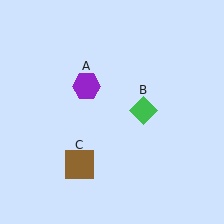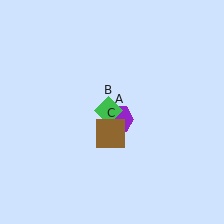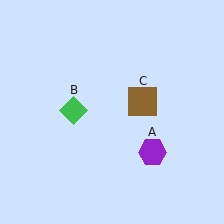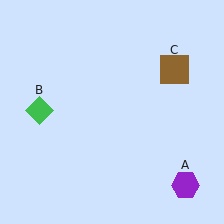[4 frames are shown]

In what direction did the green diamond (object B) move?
The green diamond (object B) moved left.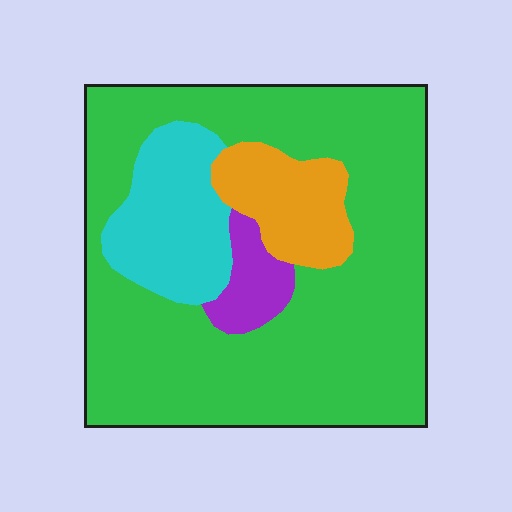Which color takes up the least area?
Purple, at roughly 5%.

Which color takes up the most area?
Green, at roughly 70%.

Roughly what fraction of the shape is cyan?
Cyan covers 15% of the shape.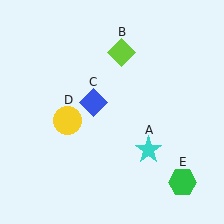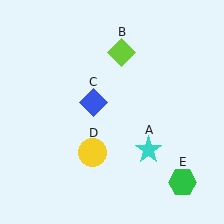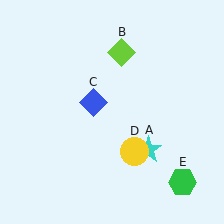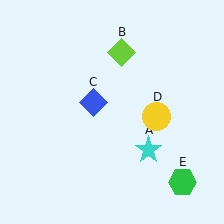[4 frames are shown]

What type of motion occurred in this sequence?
The yellow circle (object D) rotated counterclockwise around the center of the scene.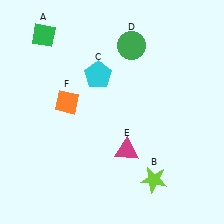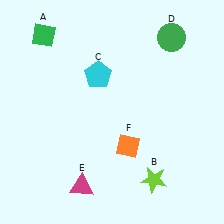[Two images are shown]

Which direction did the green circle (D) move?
The green circle (D) moved right.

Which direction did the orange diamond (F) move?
The orange diamond (F) moved right.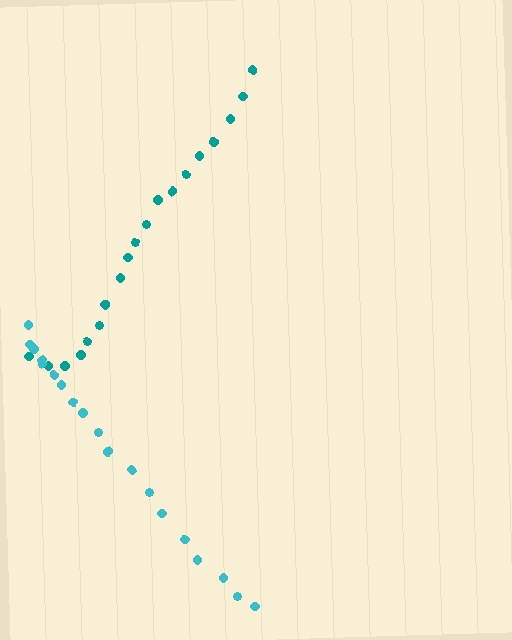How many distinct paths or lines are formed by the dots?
There are 2 distinct paths.